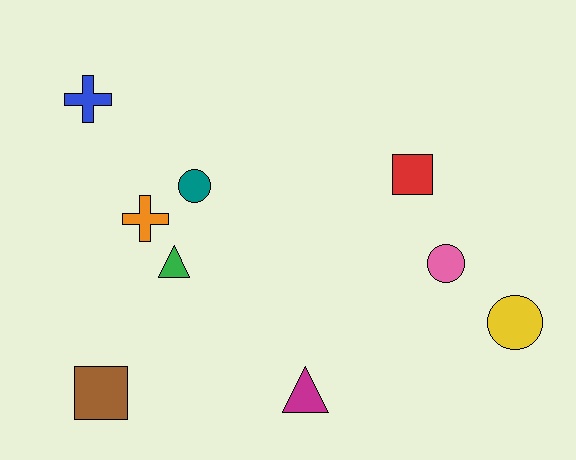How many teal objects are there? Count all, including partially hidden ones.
There is 1 teal object.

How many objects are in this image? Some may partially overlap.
There are 9 objects.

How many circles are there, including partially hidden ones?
There are 3 circles.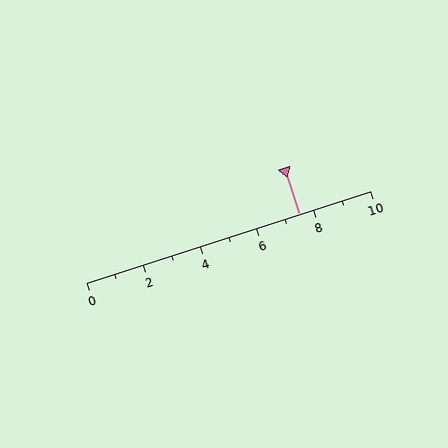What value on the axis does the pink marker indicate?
The marker indicates approximately 7.5.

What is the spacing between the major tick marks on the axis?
The major ticks are spaced 2 apart.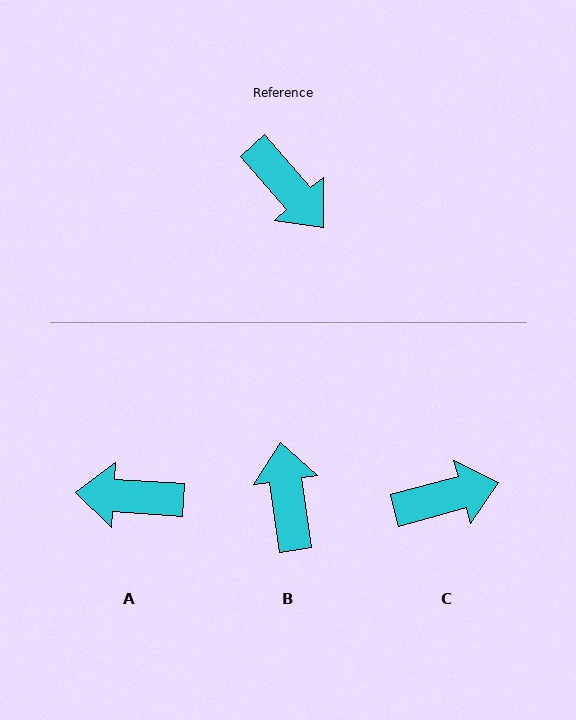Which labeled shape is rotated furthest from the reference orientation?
B, about 147 degrees away.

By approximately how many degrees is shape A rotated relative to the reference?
Approximately 135 degrees clockwise.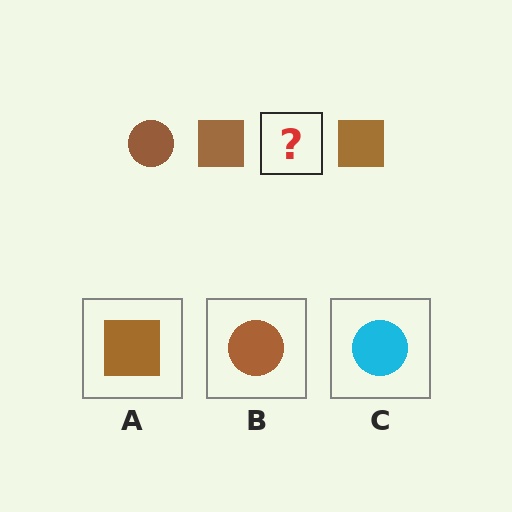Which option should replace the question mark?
Option B.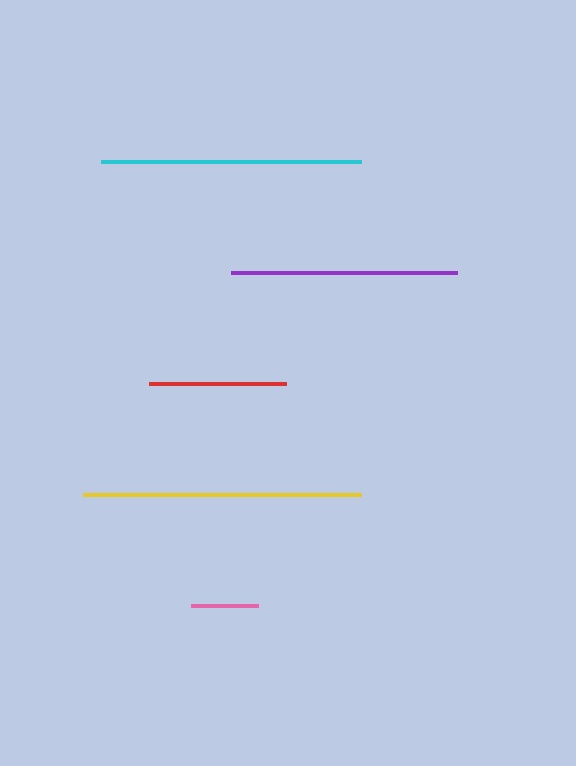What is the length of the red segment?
The red segment is approximately 137 pixels long.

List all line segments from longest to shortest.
From longest to shortest: yellow, cyan, purple, red, pink.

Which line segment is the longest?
The yellow line is the longest at approximately 277 pixels.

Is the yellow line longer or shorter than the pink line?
The yellow line is longer than the pink line.